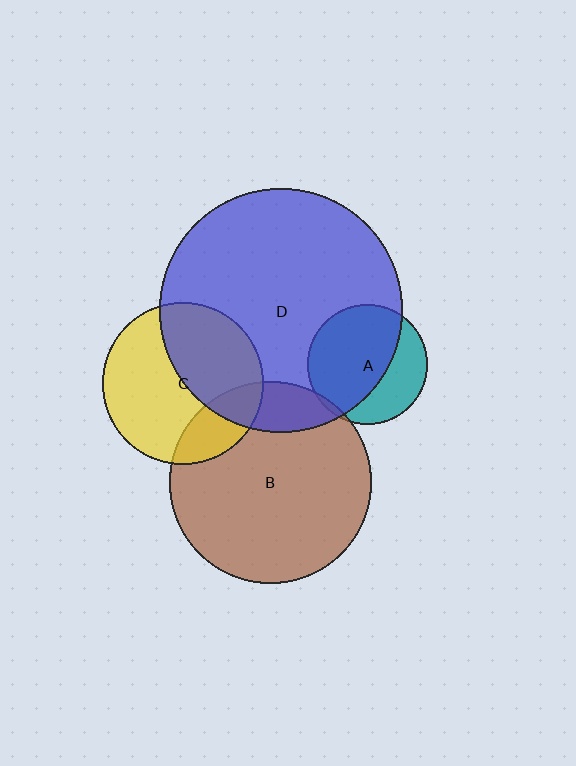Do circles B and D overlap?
Yes.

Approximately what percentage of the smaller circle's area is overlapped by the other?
Approximately 15%.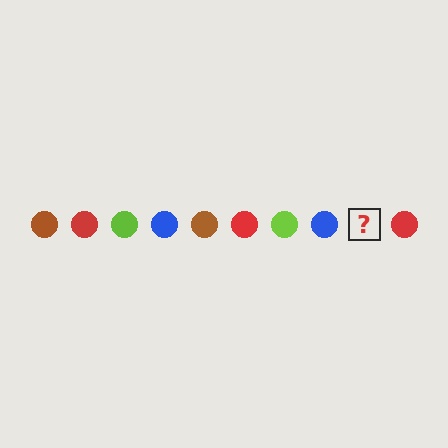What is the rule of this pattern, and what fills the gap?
The rule is that the pattern cycles through brown, red, lime, blue circles. The gap should be filled with a brown circle.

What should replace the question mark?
The question mark should be replaced with a brown circle.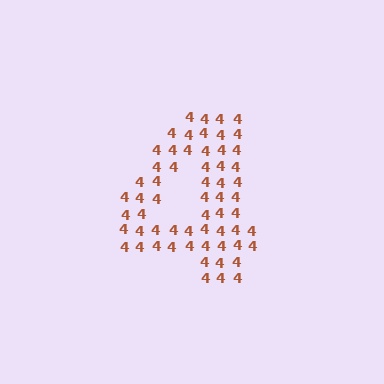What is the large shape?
The large shape is the digit 4.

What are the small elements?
The small elements are digit 4's.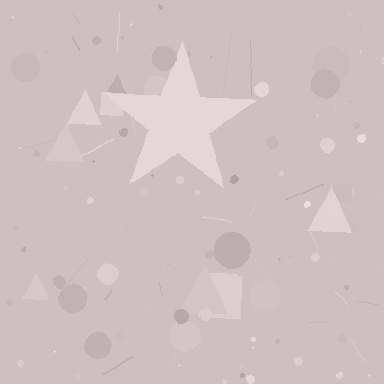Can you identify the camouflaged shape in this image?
The camouflaged shape is a star.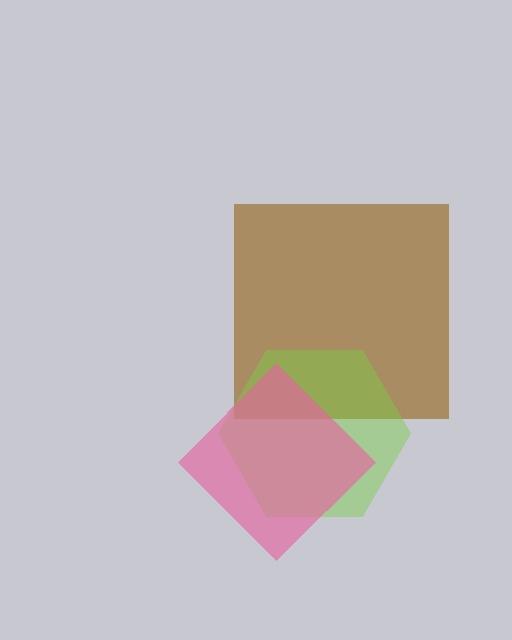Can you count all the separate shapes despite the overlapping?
Yes, there are 3 separate shapes.